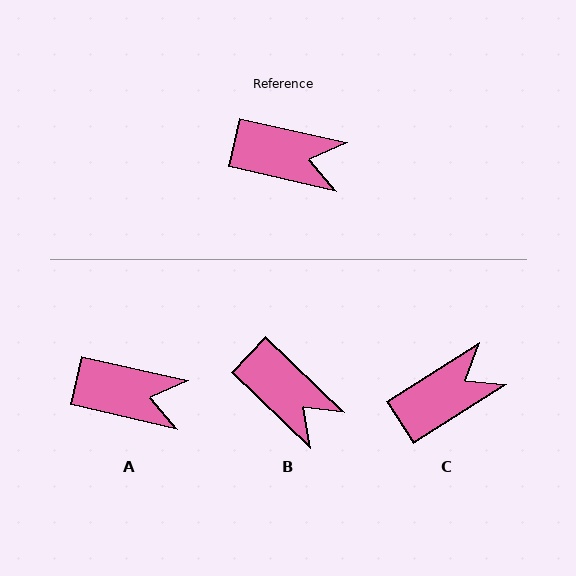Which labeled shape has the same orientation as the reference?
A.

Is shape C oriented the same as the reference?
No, it is off by about 45 degrees.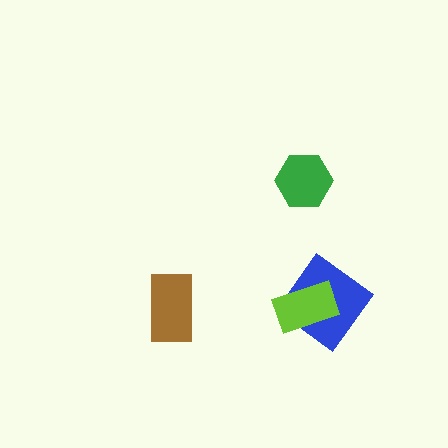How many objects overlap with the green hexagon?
0 objects overlap with the green hexagon.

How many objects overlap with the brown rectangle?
0 objects overlap with the brown rectangle.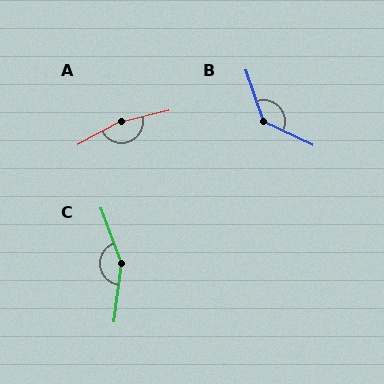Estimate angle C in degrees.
Approximately 152 degrees.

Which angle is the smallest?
B, at approximately 134 degrees.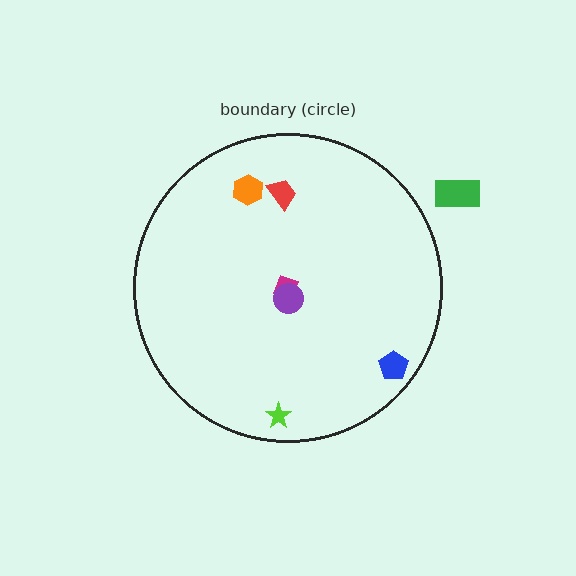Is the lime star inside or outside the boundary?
Inside.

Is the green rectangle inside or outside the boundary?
Outside.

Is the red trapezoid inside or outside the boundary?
Inside.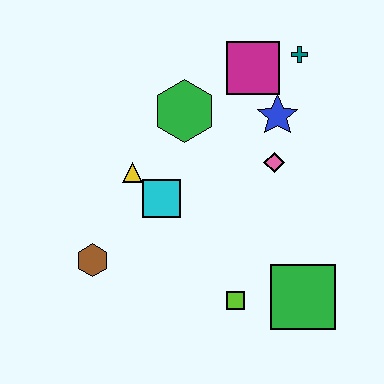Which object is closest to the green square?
The lime square is closest to the green square.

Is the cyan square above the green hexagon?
No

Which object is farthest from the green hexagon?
The green square is farthest from the green hexagon.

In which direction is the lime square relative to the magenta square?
The lime square is below the magenta square.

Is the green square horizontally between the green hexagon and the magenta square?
No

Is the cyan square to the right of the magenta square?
No